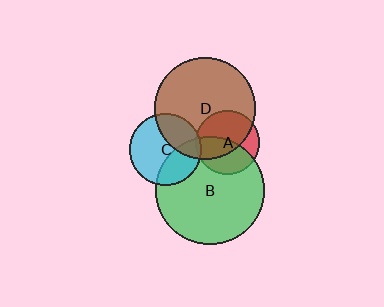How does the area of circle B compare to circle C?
Approximately 2.2 times.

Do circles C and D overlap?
Yes.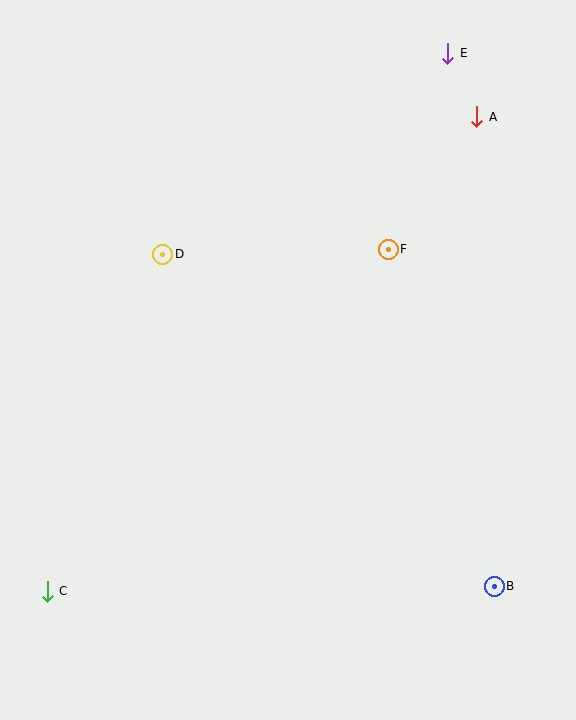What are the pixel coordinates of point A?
Point A is at (477, 117).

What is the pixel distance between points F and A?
The distance between F and A is 159 pixels.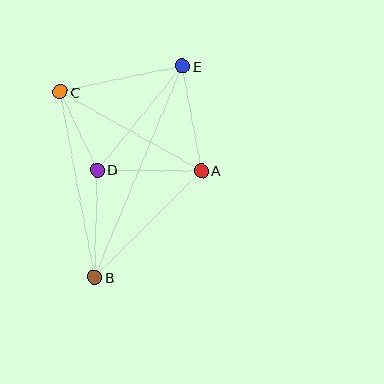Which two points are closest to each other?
Points C and D are closest to each other.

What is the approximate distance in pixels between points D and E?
The distance between D and E is approximately 134 pixels.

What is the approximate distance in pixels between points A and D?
The distance between A and D is approximately 104 pixels.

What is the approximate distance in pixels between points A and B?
The distance between A and B is approximately 151 pixels.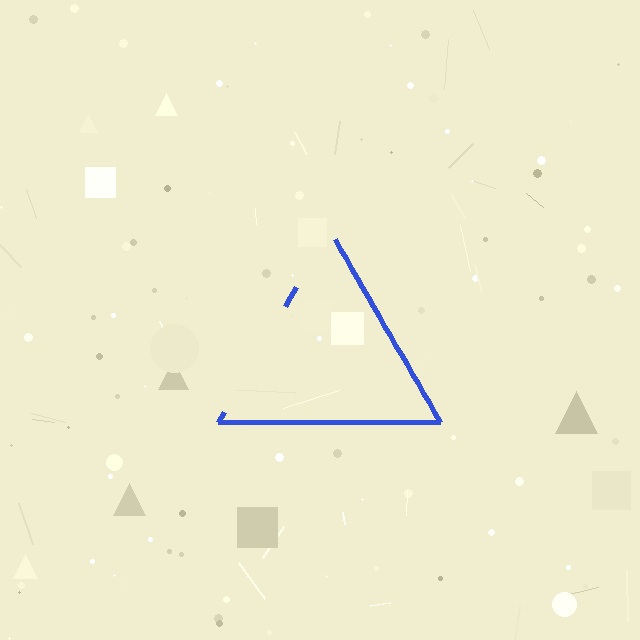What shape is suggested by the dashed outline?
The dashed outline suggests a triangle.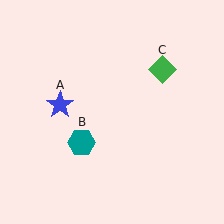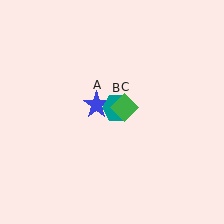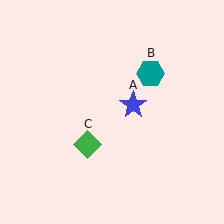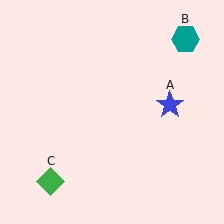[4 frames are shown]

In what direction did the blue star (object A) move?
The blue star (object A) moved right.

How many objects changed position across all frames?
3 objects changed position: blue star (object A), teal hexagon (object B), green diamond (object C).